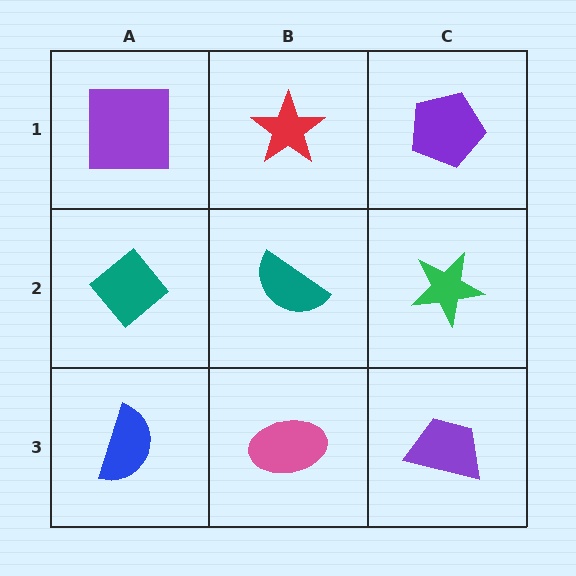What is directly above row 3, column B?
A teal semicircle.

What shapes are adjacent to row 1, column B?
A teal semicircle (row 2, column B), a purple square (row 1, column A), a purple pentagon (row 1, column C).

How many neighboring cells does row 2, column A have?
3.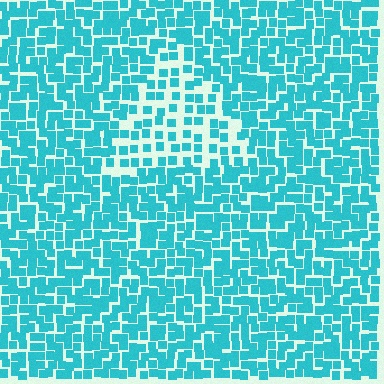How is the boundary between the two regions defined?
The boundary is defined by a change in element density (approximately 2.0x ratio). All elements are the same color, size, and shape.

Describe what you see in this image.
The image contains small cyan elements arranged at two different densities. A triangle-shaped region is visible where the elements are less densely packed than the surrounding area.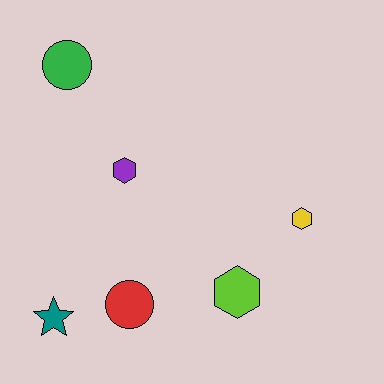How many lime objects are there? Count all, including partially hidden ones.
There is 1 lime object.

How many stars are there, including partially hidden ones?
There is 1 star.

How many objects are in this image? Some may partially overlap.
There are 6 objects.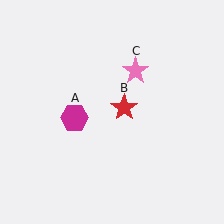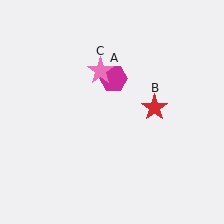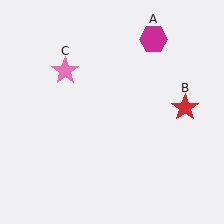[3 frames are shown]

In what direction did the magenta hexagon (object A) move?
The magenta hexagon (object A) moved up and to the right.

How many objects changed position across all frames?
3 objects changed position: magenta hexagon (object A), red star (object B), pink star (object C).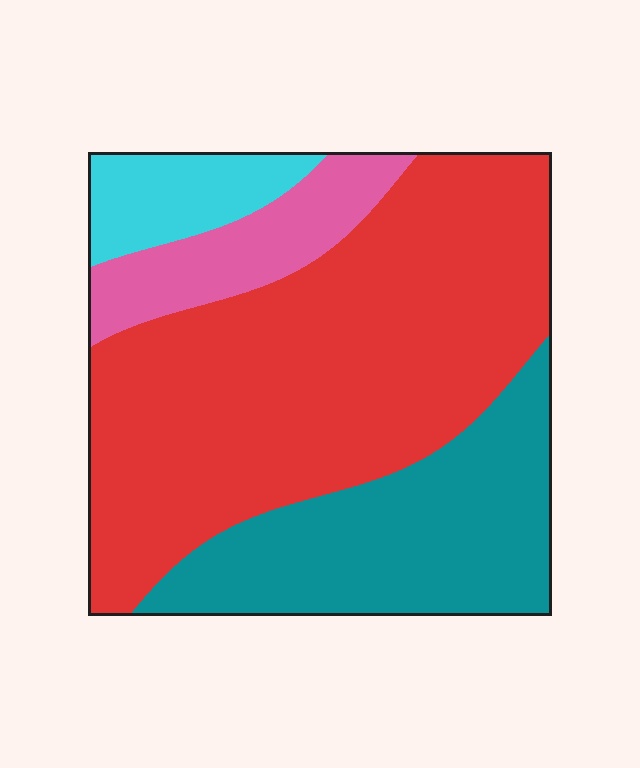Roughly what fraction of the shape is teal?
Teal covers about 25% of the shape.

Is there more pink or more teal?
Teal.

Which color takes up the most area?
Red, at roughly 55%.